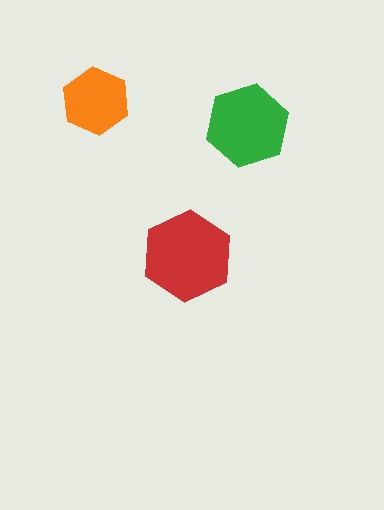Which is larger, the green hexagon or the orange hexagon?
The green one.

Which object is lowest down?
The red hexagon is bottommost.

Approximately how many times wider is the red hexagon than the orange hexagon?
About 1.5 times wider.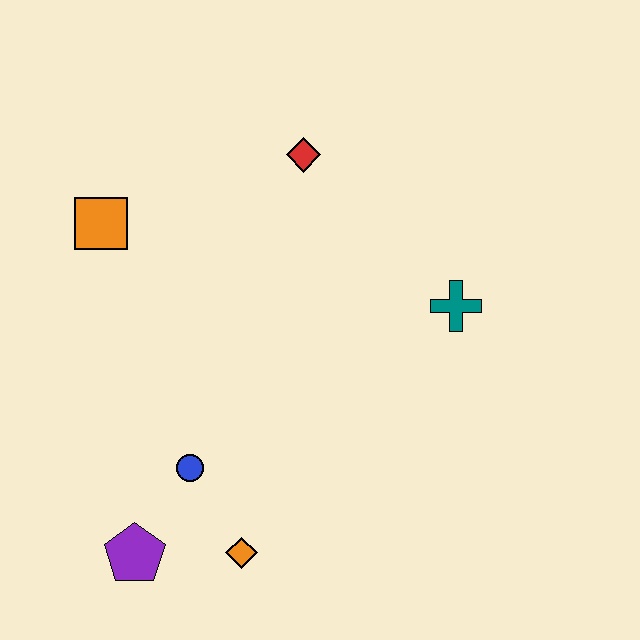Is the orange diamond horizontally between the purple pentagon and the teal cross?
Yes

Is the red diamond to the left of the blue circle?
No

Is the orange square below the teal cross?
No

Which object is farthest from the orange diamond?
The red diamond is farthest from the orange diamond.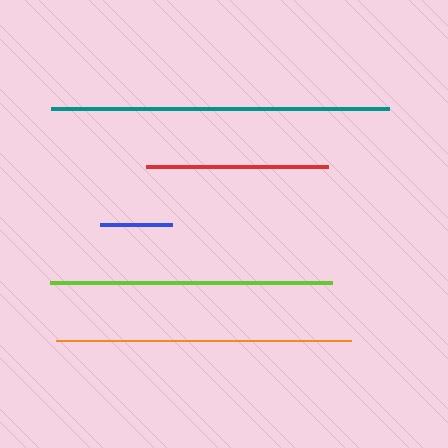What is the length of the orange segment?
The orange segment is approximately 295 pixels long.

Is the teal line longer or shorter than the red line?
The teal line is longer than the red line.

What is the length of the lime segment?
The lime segment is approximately 282 pixels long.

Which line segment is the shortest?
The blue line is the shortest at approximately 72 pixels.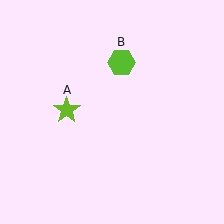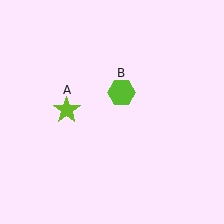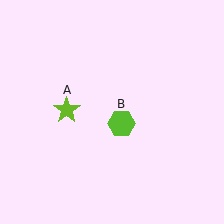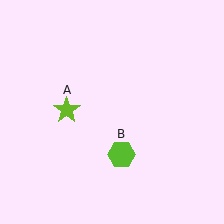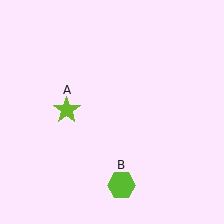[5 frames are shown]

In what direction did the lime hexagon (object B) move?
The lime hexagon (object B) moved down.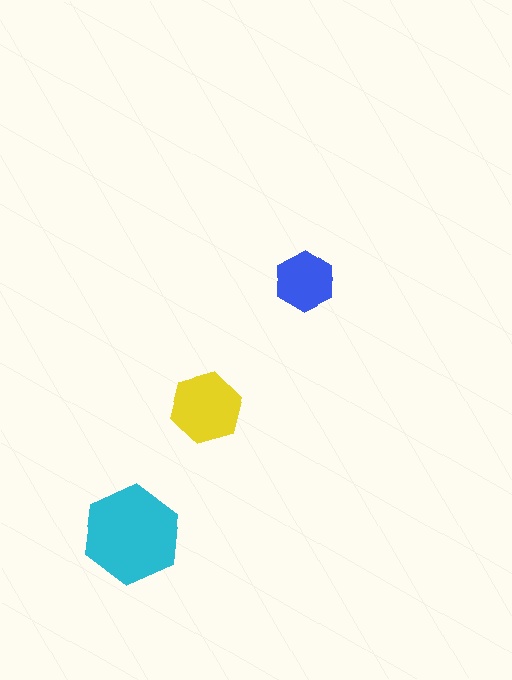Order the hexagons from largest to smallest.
the cyan one, the yellow one, the blue one.